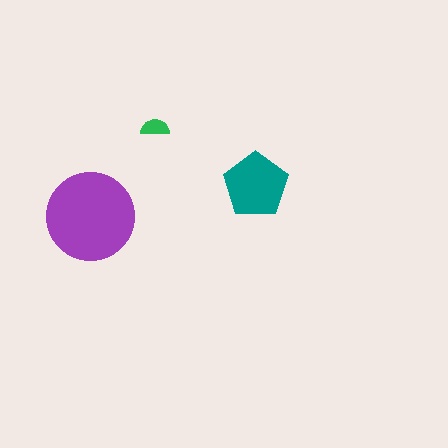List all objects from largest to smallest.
The purple circle, the teal pentagon, the green semicircle.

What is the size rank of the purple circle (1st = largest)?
1st.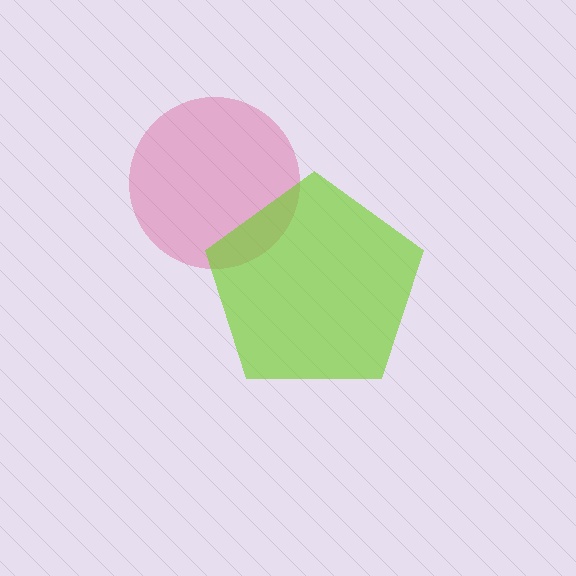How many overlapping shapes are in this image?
There are 2 overlapping shapes in the image.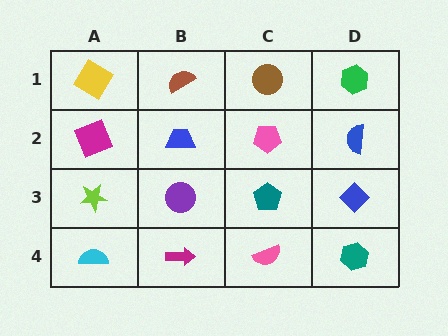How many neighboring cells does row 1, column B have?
3.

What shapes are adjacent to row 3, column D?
A blue semicircle (row 2, column D), a teal hexagon (row 4, column D), a teal pentagon (row 3, column C).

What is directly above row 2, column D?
A green hexagon.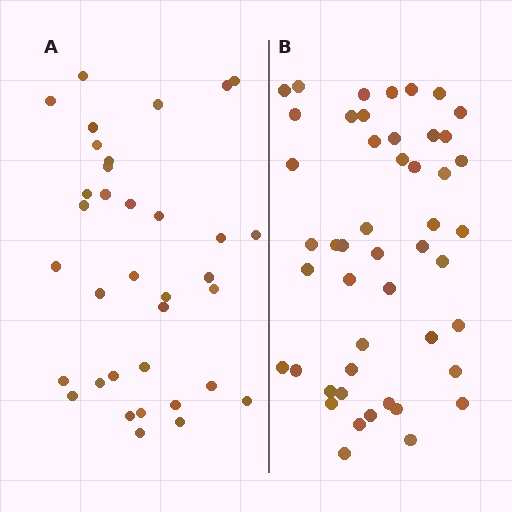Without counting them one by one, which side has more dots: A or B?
Region B (the right region) has more dots.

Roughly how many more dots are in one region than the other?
Region B has approximately 15 more dots than region A.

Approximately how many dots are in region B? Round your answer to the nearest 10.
About 50 dots. (The exact count is 48, which rounds to 50.)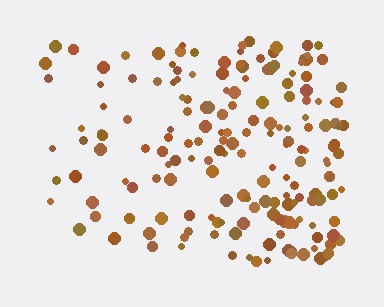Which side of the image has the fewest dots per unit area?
The left.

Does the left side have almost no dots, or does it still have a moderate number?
Still a moderate number, just noticeably fewer than the right.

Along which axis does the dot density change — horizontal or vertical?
Horizontal.